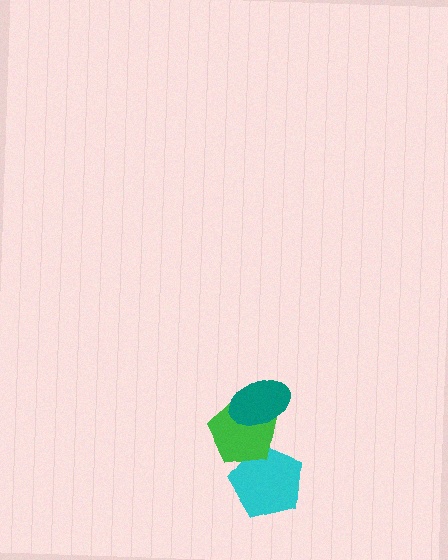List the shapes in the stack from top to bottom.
From top to bottom: the teal ellipse, the green pentagon, the cyan pentagon.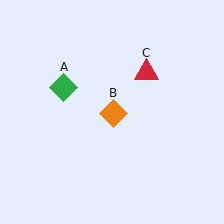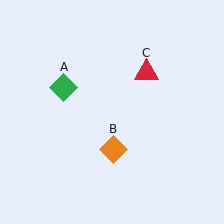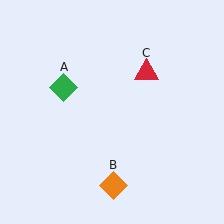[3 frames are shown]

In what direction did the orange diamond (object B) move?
The orange diamond (object B) moved down.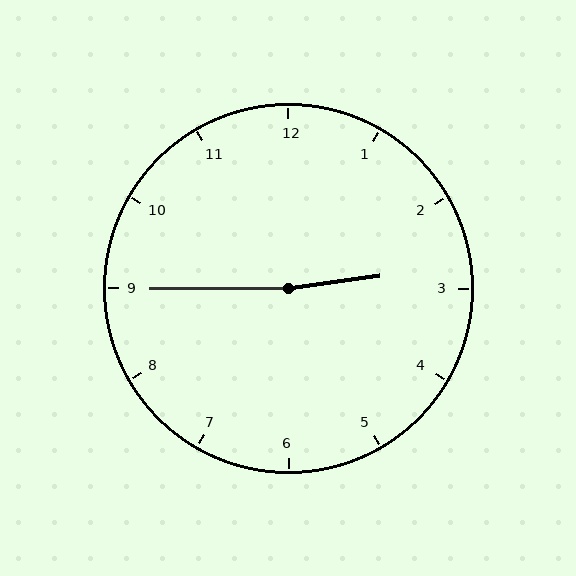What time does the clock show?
2:45.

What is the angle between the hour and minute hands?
Approximately 172 degrees.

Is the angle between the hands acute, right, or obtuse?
It is obtuse.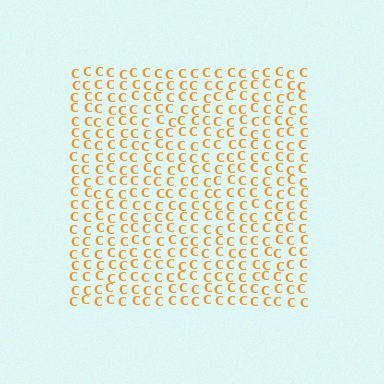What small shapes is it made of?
It is made of small letter C's.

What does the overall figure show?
The overall figure shows a square.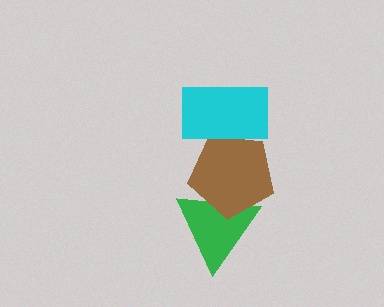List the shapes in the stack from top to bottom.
From top to bottom: the cyan rectangle, the brown pentagon, the green triangle.